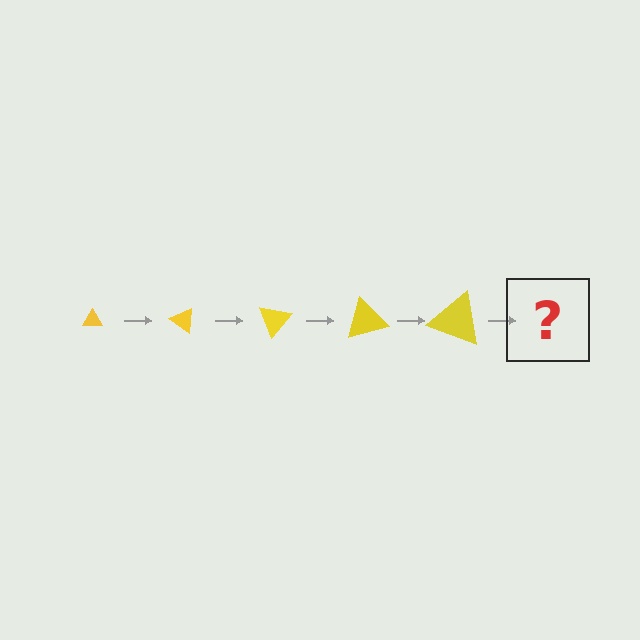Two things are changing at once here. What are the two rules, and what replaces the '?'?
The two rules are that the triangle grows larger each step and it rotates 35 degrees each step. The '?' should be a triangle, larger than the previous one and rotated 175 degrees from the start.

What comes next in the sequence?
The next element should be a triangle, larger than the previous one and rotated 175 degrees from the start.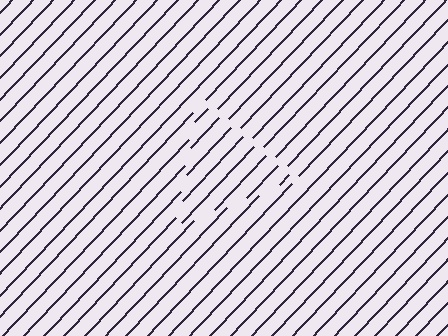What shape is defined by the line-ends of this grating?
An illusory triangle. The interior of the shape contains the same grating, shifted by half a period — the contour is defined by the phase discontinuity where line-ends from the inner and outer gratings abut.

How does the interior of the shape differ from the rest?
The interior of the shape contains the same grating, shifted by half a period — the contour is defined by the phase discontinuity where line-ends from the inner and outer gratings abut.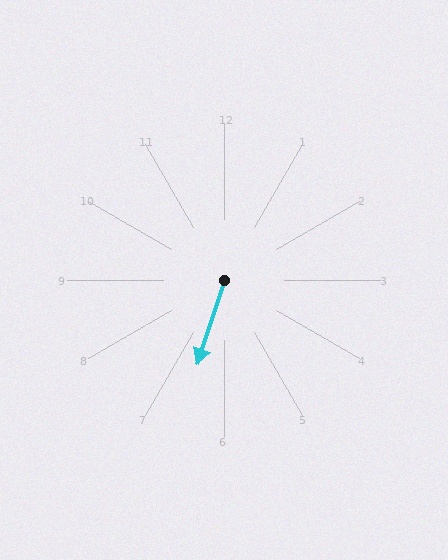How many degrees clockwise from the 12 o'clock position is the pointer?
Approximately 198 degrees.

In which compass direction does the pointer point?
South.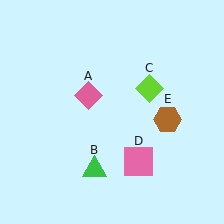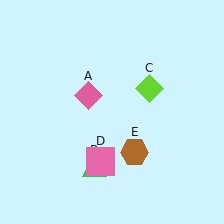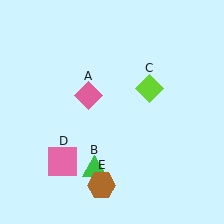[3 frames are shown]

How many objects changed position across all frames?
2 objects changed position: pink square (object D), brown hexagon (object E).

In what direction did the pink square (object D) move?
The pink square (object D) moved left.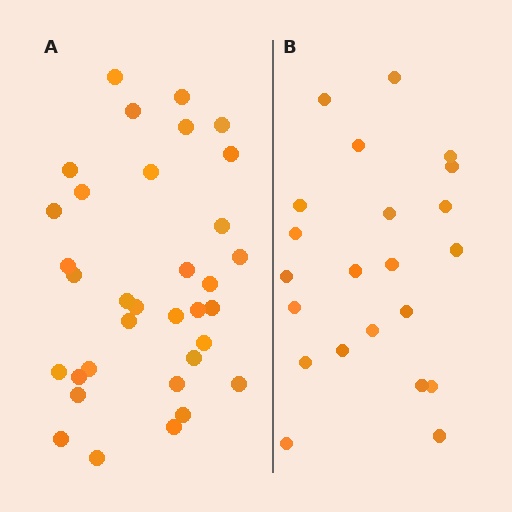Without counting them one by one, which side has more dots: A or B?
Region A (the left region) has more dots.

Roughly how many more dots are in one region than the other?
Region A has roughly 12 or so more dots than region B.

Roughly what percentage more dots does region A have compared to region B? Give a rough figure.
About 55% more.